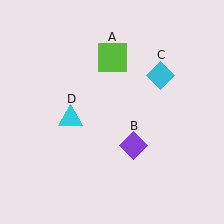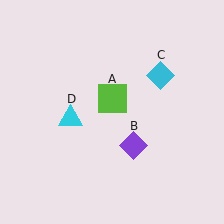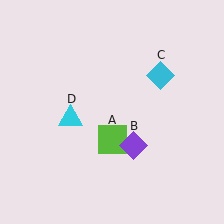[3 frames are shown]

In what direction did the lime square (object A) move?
The lime square (object A) moved down.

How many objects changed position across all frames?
1 object changed position: lime square (object A).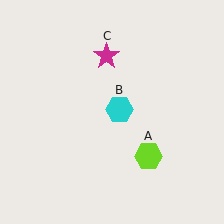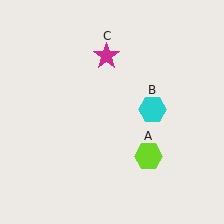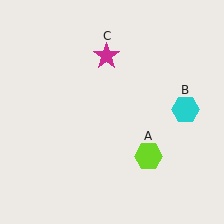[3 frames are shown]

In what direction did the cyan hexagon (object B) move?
The cyan hexagon (object B) moved right.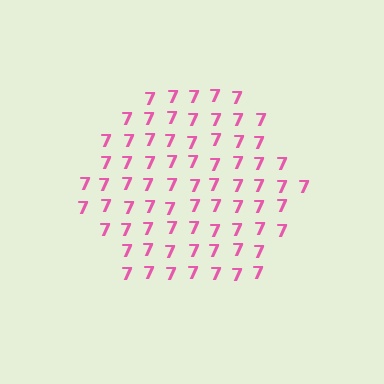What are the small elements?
The small elements are digit 7's.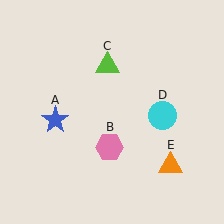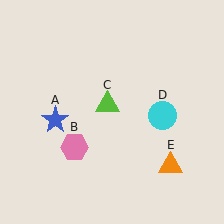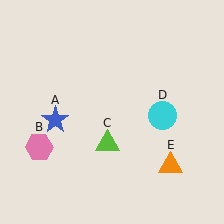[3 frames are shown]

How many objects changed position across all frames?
2 objects changed position: pink hexagon (object B), lime triangle (object C).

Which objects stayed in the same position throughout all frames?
Blue star (object A) and cyan circle (object D) and orange triangle (object E) remained stationary.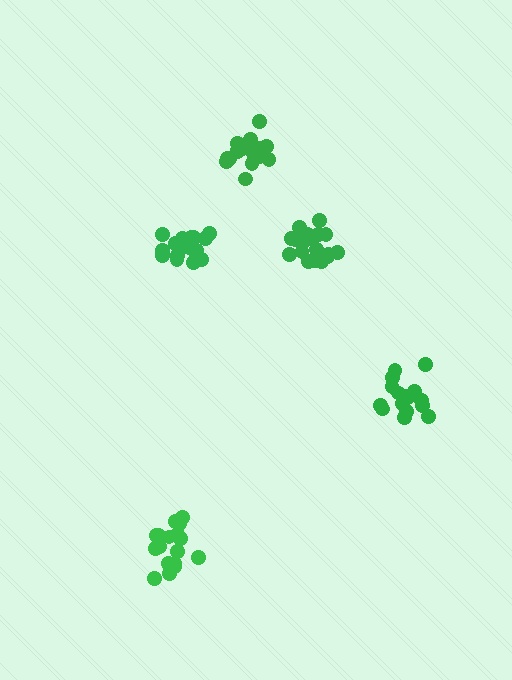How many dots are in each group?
Group 1: 18 dots, Group 2: 16 dots, Group 3: 18 dots, Group 4: 17 dots, Group 5: 20 dots (89 total).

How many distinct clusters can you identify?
There are 5 distinct clusters.